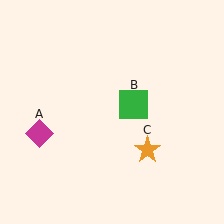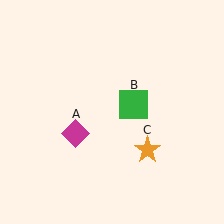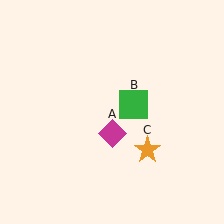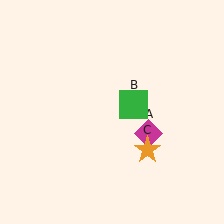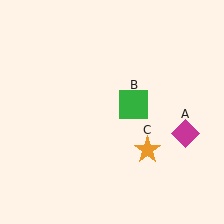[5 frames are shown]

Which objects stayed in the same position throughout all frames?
Green square (object B) and orange star (object C) remained stationary.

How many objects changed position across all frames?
1 object changed position: magenta diamond (object A).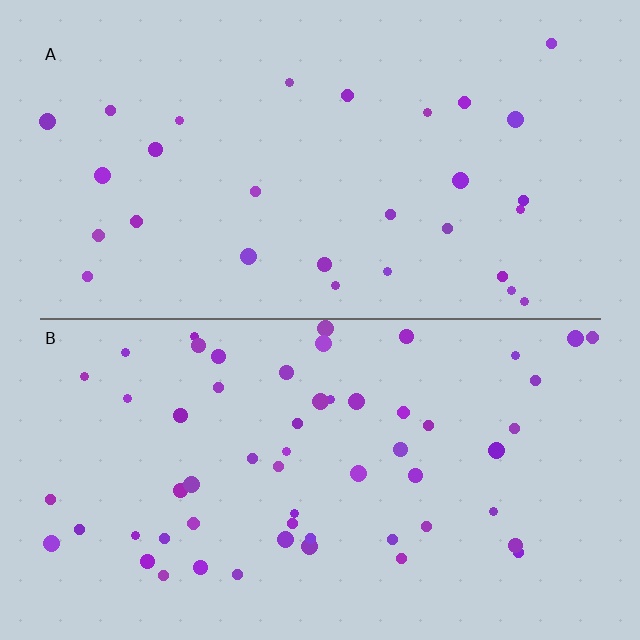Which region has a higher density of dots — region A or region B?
B (the bottom).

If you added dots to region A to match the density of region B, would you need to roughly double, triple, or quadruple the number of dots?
Approximately double.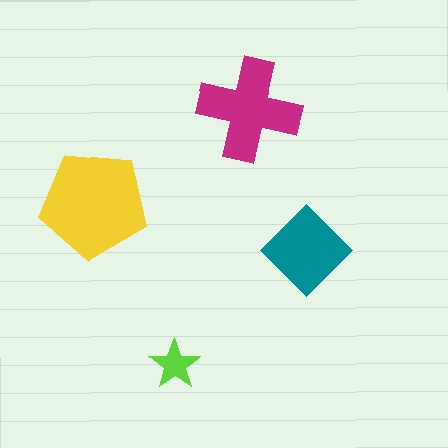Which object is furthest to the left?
The yellow pentagon is leftmost.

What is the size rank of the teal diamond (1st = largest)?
3rd.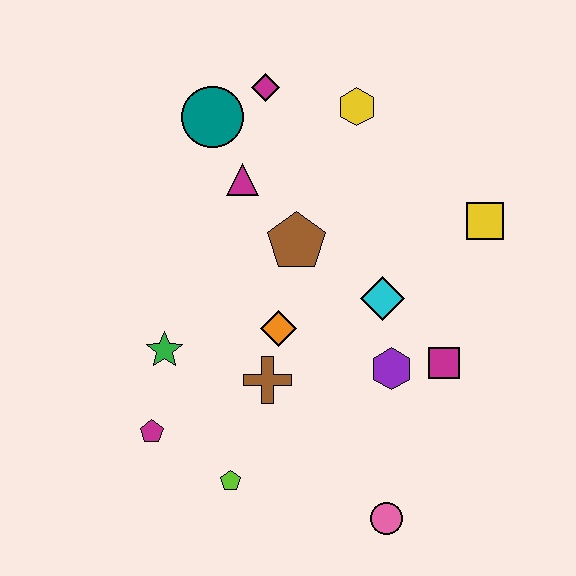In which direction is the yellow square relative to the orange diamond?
The yellow square is to the right of the orange diamond.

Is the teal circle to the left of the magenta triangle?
Yes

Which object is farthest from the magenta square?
The teal circle is farthest from the magenta square.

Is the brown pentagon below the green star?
No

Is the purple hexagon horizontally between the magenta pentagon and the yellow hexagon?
No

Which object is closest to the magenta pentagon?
The green star is closest to the magenta pentagon.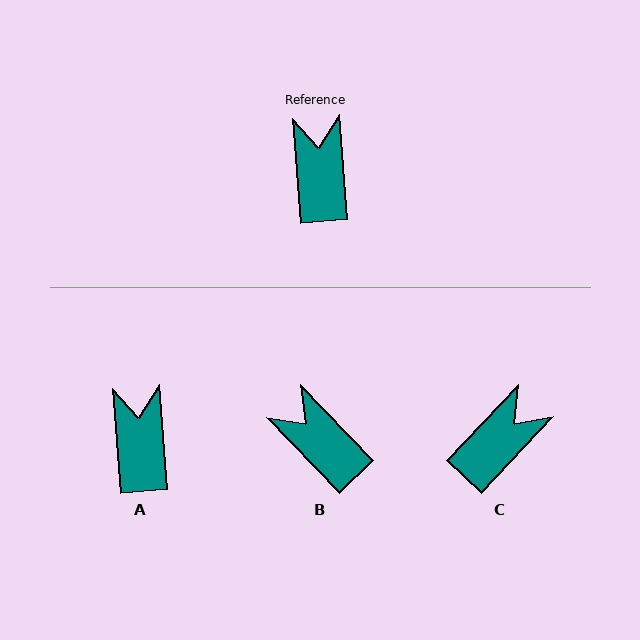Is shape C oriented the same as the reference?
No, it is off by about 48 degrees.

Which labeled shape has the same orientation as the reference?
A.